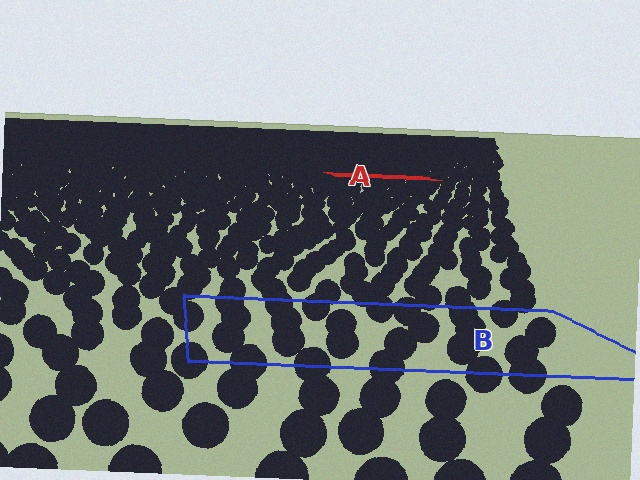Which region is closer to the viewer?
Region B is closer. The texture elements there are larger and more spread out.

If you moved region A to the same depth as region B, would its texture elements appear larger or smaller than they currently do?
They would appear larger. At a closer depth, the same texture elements are projected at a bigger on-screen size.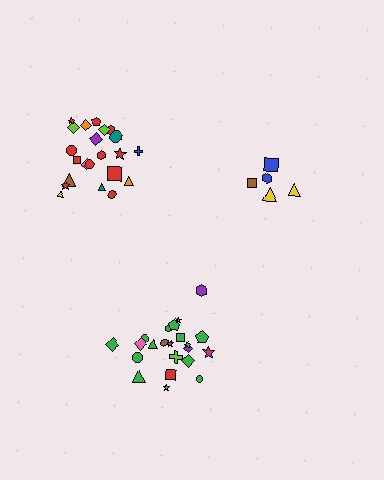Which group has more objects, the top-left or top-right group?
The top-left group.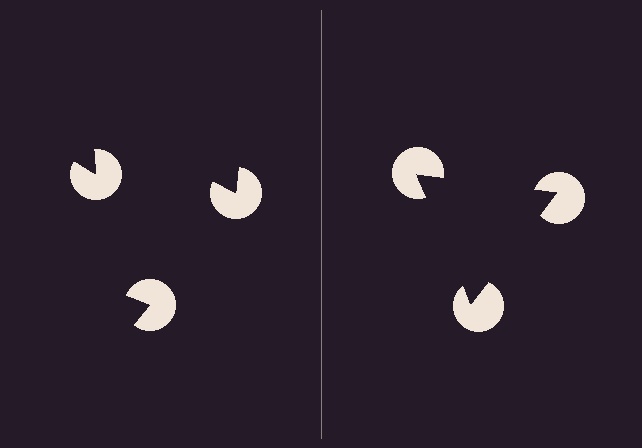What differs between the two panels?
The pac-man discs are positioned identically on both sides; only the wedge orientations differ. On the right they align to a triangle; on the left they are misaligned.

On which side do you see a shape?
An illusory triangle appears on the right side. On the left side the wedge cuts are rotated, so no coherent shape forms.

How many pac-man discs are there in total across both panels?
6 — 3 on each side.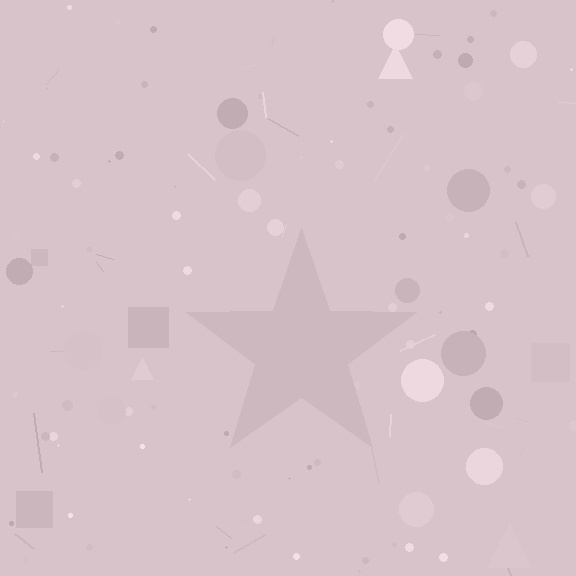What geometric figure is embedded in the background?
A star is embedded in the background.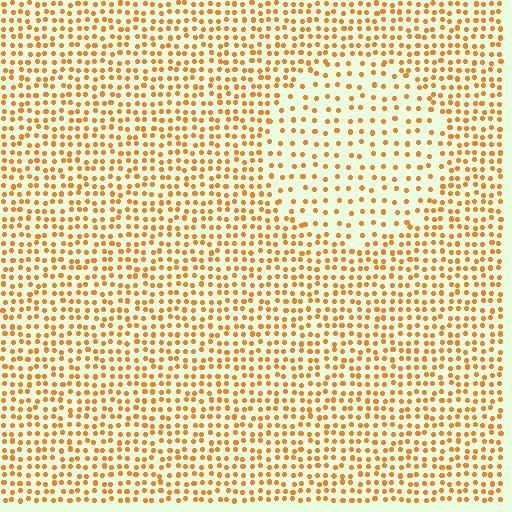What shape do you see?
I see a circle.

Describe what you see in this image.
The image contains small orange elements arranged at two different densities. A circle-shaped region is visible where the elements are less densely packed than the surrounding area.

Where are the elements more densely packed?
The elements are more densely packed outside the circle boundary.